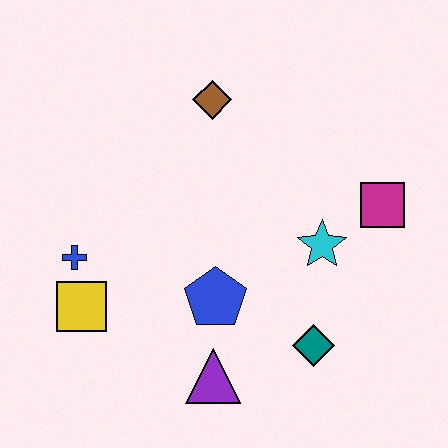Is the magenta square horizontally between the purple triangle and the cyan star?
No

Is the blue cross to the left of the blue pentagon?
Yes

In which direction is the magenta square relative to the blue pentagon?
The magenta square is to the right of the blue pentagon.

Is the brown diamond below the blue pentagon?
No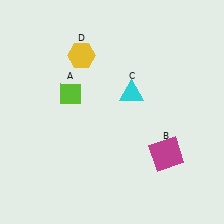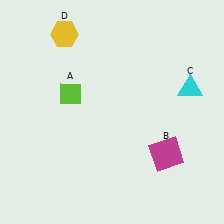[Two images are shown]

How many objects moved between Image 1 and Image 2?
2 objects moved between the two images.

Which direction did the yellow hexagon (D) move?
The yellow hexagon (D) moved up.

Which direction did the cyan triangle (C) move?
The cyan triangle (C) moved right.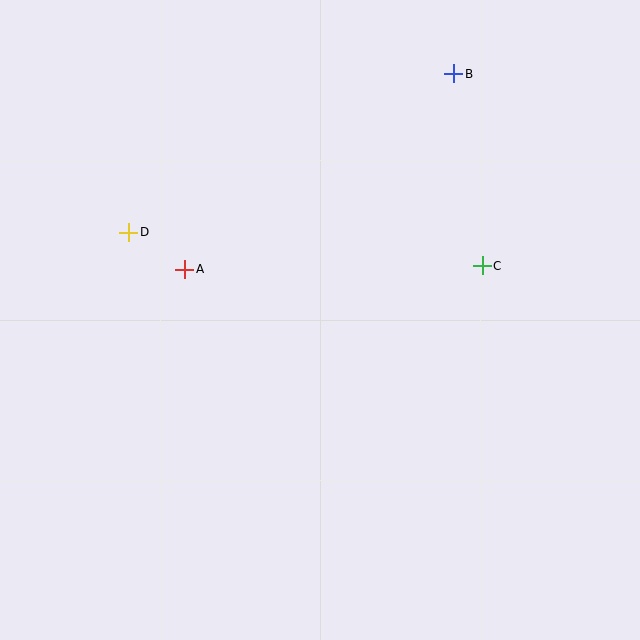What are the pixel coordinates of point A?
Point A is at (185, 269).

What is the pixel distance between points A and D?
The distance between A and D is 67 pixels.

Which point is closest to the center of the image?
Point A at (185, 269) is closest to the center.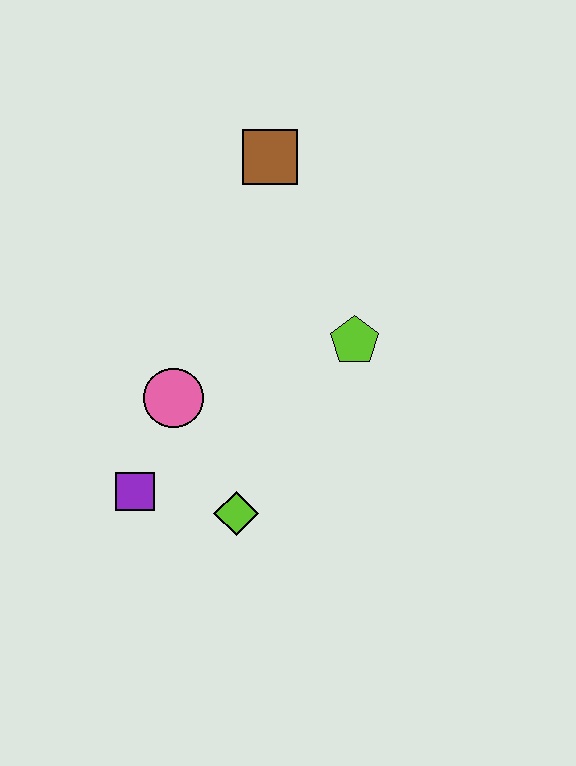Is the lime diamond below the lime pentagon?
Yes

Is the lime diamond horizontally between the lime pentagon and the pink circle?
Yes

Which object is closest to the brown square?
The lime pentagon is closest to the brown square.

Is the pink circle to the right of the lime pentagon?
No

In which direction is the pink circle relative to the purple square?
The pink circle is above the purple square.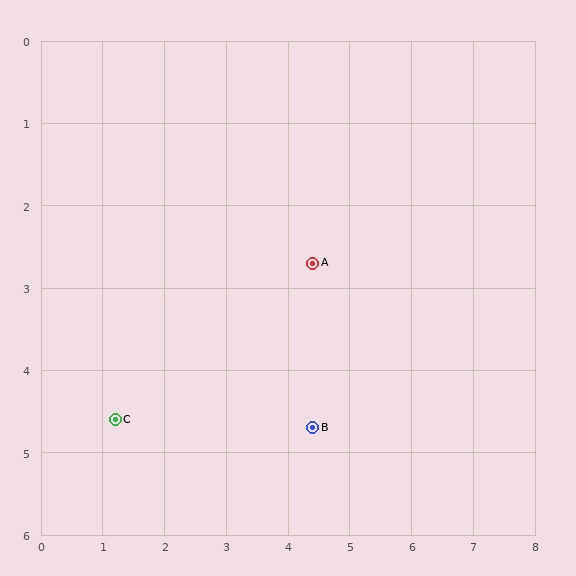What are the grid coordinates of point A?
Point A is at approximately (4.4, 2.7).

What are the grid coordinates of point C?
Point C is at approximately (1.2, 4.6).